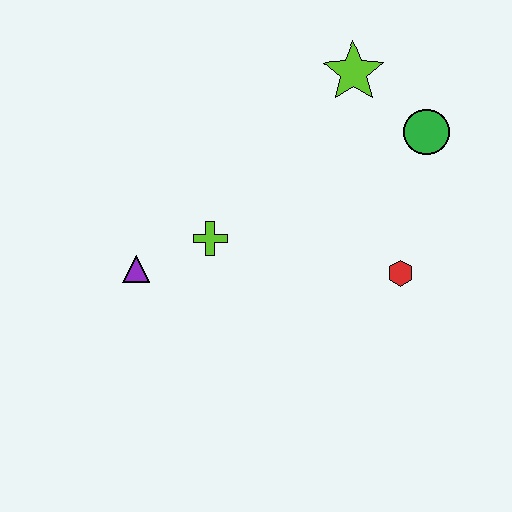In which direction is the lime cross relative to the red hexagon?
The lime cross is to the left of the red hexagon.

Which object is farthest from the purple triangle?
The green circle is farthest from the purple triangle.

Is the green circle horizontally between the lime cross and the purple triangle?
No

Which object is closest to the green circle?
The lime star is closest to the green circle.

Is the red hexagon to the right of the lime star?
Yes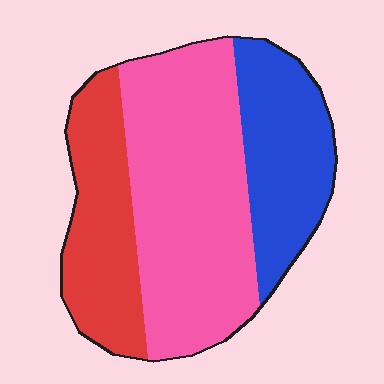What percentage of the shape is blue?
Blue covers roughly 25% of the shape.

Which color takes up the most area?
Pink, at roughly 50%.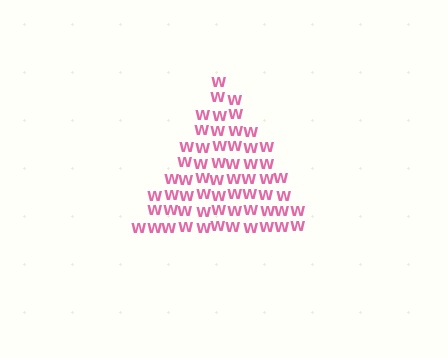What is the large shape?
The large shape is a triangle.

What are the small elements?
The small elements are letter W's.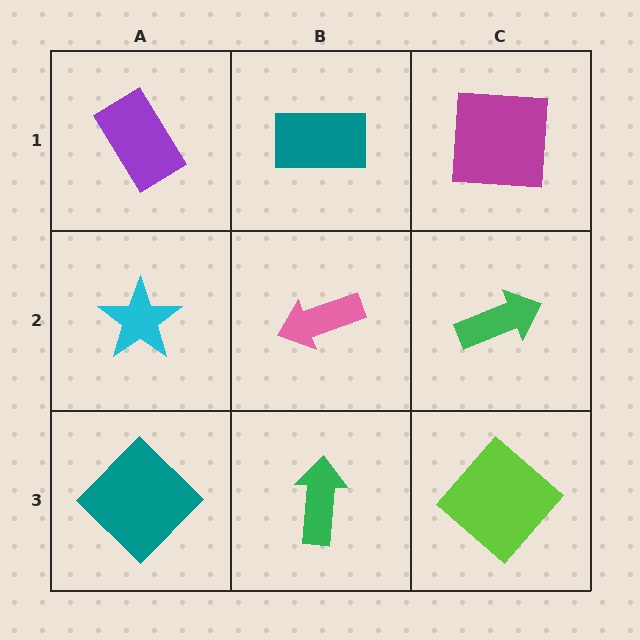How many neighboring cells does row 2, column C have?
3.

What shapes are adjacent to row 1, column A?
A cyan star (row 2, column A), a teal rectangle (row 1, column B).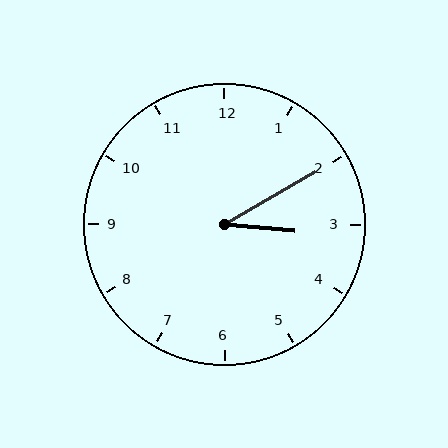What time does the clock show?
3:10.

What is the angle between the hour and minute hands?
Approximately 35 degrees.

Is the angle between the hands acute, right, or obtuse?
It is acute.